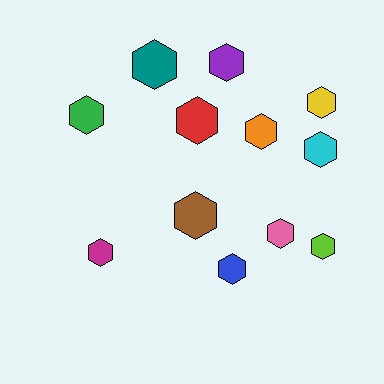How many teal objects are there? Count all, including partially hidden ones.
There is 1 teal object.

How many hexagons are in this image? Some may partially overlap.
There are 12 hexagons.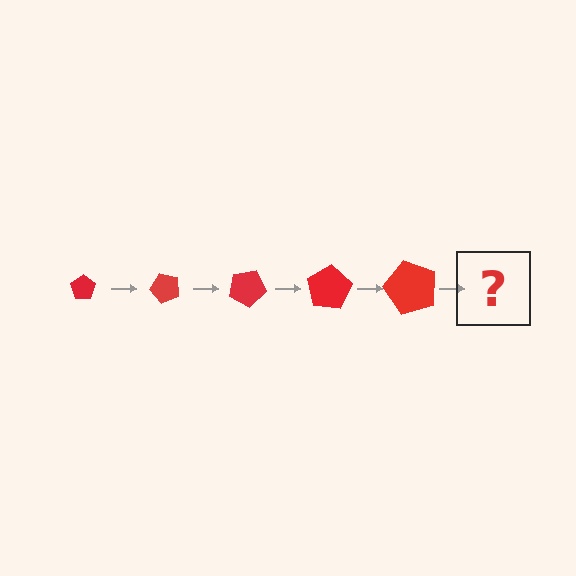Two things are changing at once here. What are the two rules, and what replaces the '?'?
The two rules are that the pentagon grows larger each step and it rotates 50 degrees each step. The '?' should be a pentagon, larger than the previous one and rotated 250 degrees from the start.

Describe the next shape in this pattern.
It should be a pentagon, larger than the previous one and rotated 250 degrees from the start.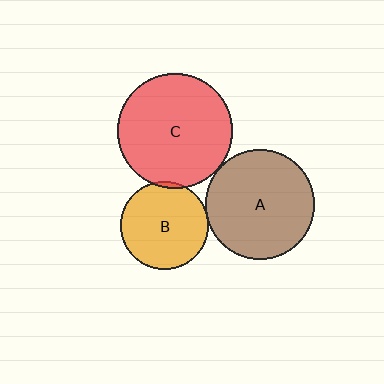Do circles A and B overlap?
Yes.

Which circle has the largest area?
Circle C (red).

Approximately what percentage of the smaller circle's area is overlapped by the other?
Approximately 5%.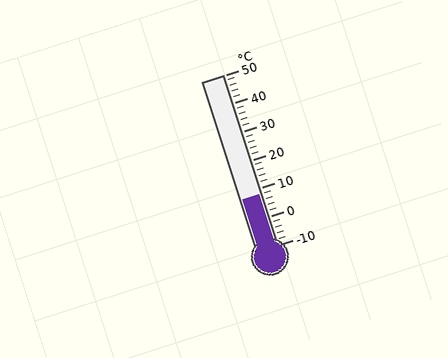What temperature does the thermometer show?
The thermometer shows approximately 8°C.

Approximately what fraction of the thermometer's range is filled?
The thermometer is filled to approximately 30% of its range.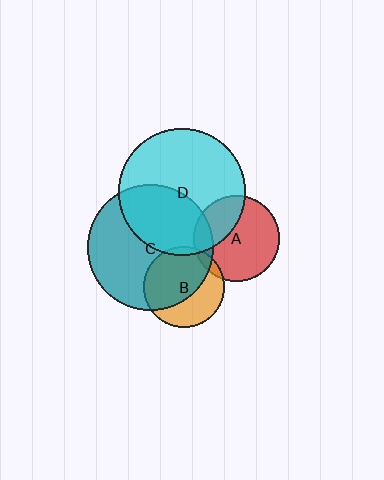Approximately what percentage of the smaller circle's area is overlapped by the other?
Approximately 30%.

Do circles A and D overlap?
Yes.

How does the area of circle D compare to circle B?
Approximately 2.4 times.